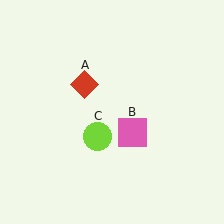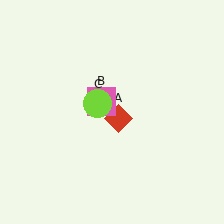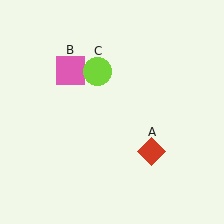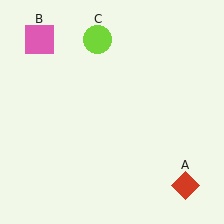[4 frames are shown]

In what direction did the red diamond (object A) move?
The red diamond (object A) moved down and to the right.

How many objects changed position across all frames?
3 objects changed position: red diamond (object A), pink square (object B), lime circle (object C).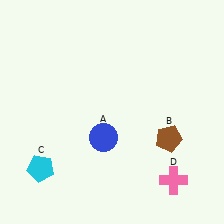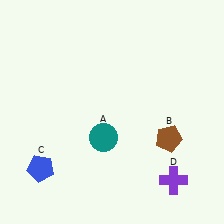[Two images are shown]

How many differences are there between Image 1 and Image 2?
There are 3 differences between the two images.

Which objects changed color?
A changed from blue to teal. C changed from cyan to blue. D changed from pink to purple.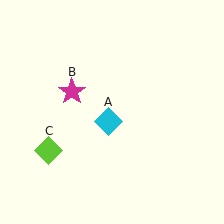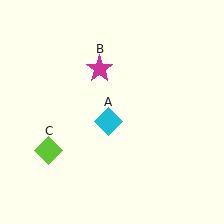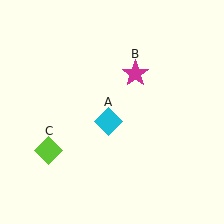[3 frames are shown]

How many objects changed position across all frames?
1 object changed position: magenta star (object B).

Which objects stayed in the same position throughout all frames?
Cyan diamond (object A) and lime diamond (object C) remained stationary.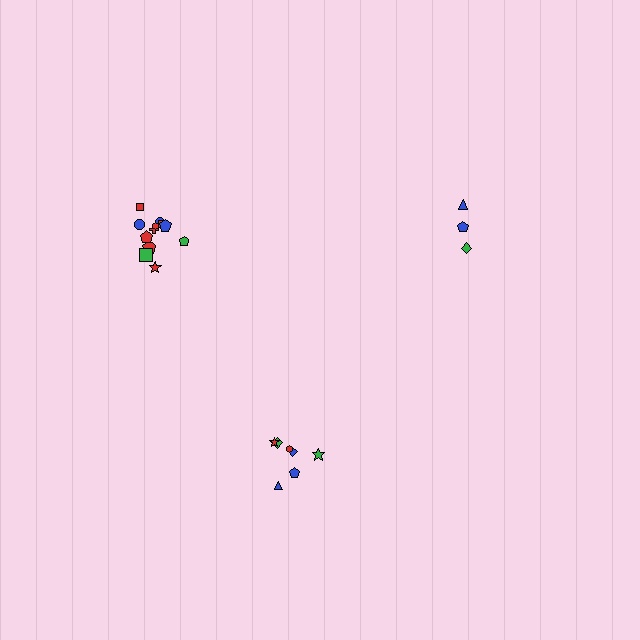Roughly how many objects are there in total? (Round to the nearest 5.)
Roughly 20 objects in total.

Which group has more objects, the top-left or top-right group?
The top-left group.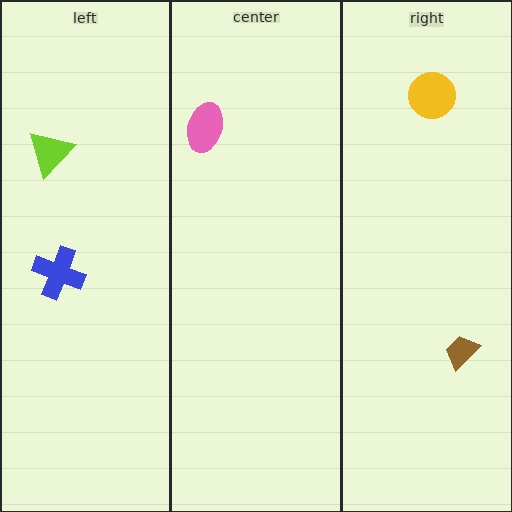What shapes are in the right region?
The yellow circle, the brown trapezoid.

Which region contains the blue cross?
The left region.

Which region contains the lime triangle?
The left region.